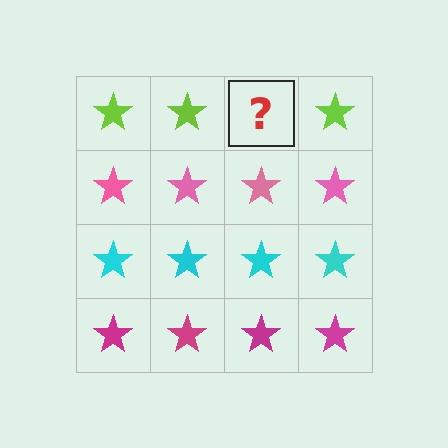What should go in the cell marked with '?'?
The missing cell should contain a lime star.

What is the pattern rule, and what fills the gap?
The rule is that each row has a consistent color. The gap should be filled with a lime star.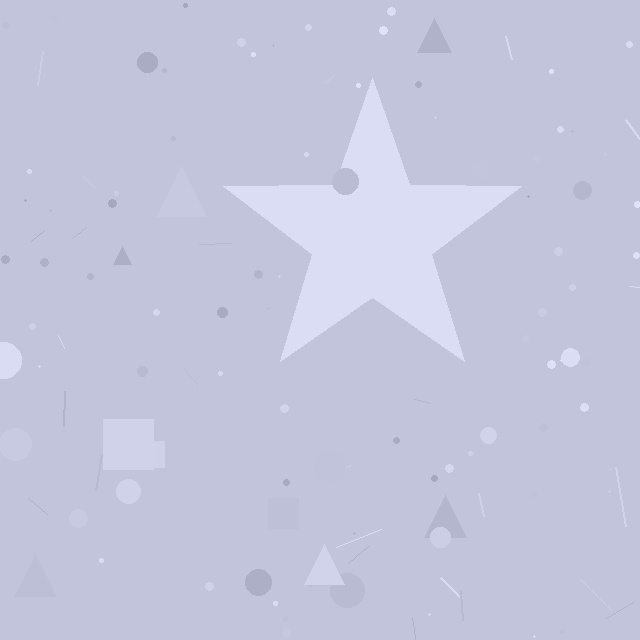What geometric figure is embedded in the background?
A star is embedded in the background.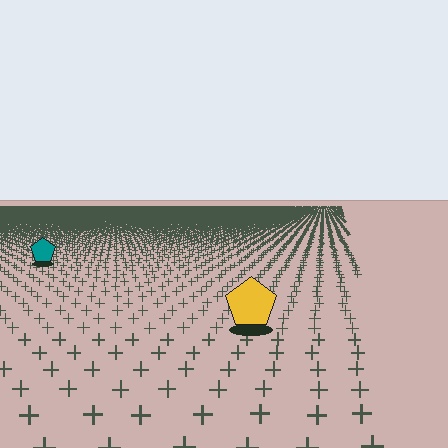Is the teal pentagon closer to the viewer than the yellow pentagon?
No. The yellow pentagon is closer — you can tell from the texture gradient: the ground texture is coarser near it.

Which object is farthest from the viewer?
The teal pentagon is farthest from the viewer. It appears smaller and the ground texture around it is denser.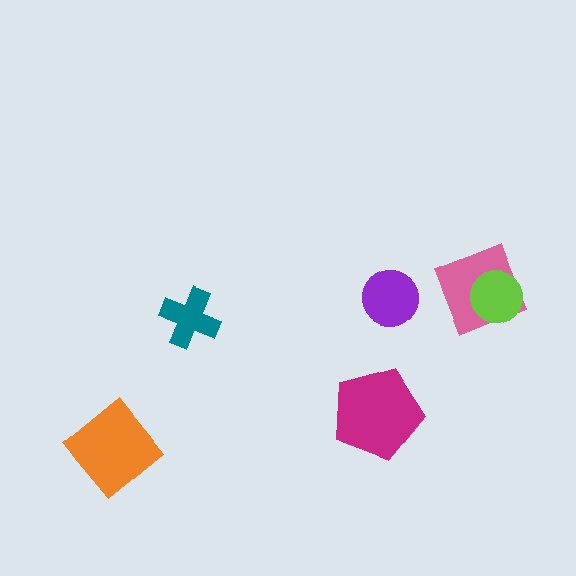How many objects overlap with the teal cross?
0 objects overlap with the teal cross.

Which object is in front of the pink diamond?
The lime circle is in front of the pink diamond.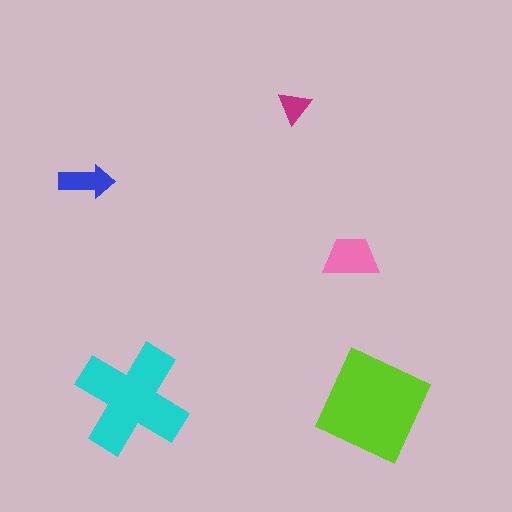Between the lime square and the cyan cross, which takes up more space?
The lime square.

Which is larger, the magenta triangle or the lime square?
The lime square.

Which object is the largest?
The lime square.